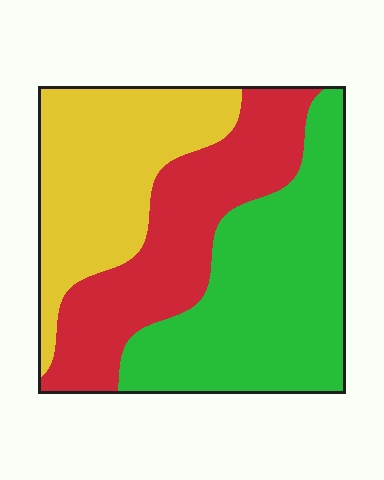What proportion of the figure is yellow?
Yellow covers roughly 30% of the figure.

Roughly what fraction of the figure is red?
Red covers about 30% of the figure.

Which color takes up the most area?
Green, at roughly 40%.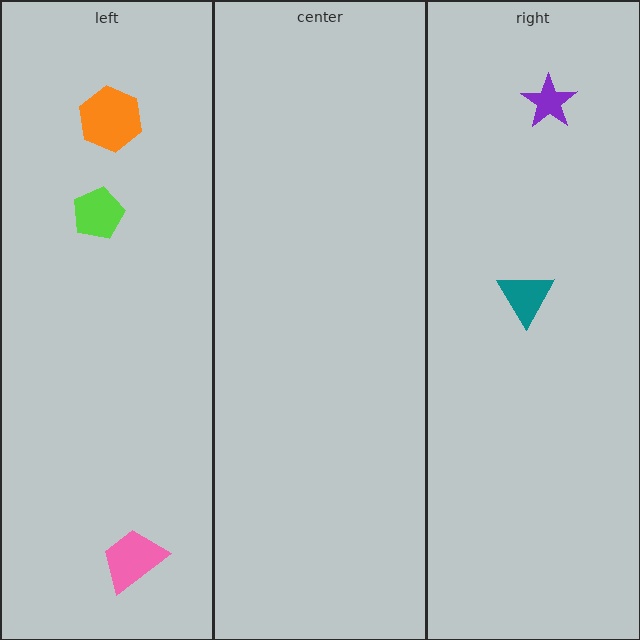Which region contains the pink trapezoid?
The left region.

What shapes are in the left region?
The pink trapezoid, the orange hexagon, the lime pentagon.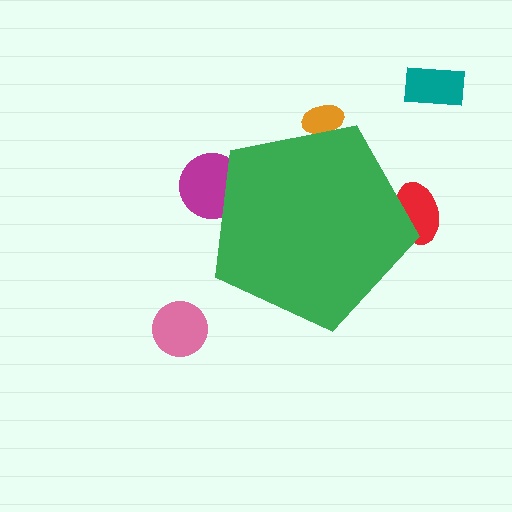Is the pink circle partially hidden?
No, the pink circle is fully visible.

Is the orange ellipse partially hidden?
Yes, the orange ellipse is partially hidden behind the green pentagon.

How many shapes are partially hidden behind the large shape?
3 shapes are partially hidden.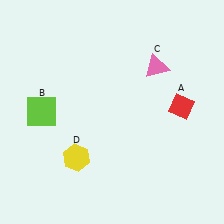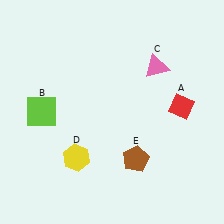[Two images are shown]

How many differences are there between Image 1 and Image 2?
There is 1 difference between the two images.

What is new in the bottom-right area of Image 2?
A brown pentagon (E) was added in the bottom-right area of Image 2.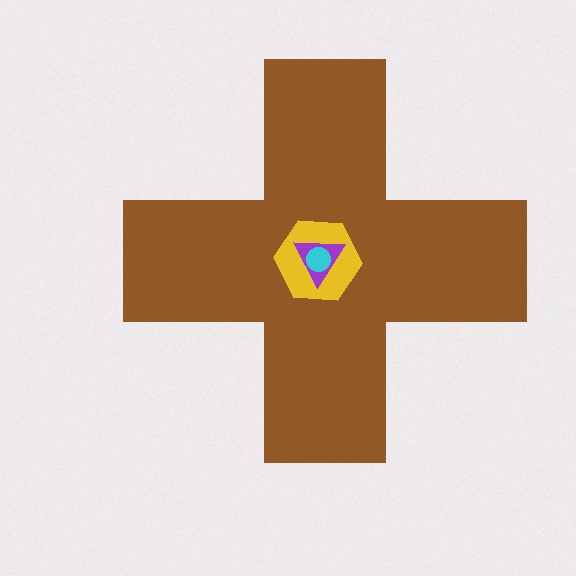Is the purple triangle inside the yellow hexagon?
Yes.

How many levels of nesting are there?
4.